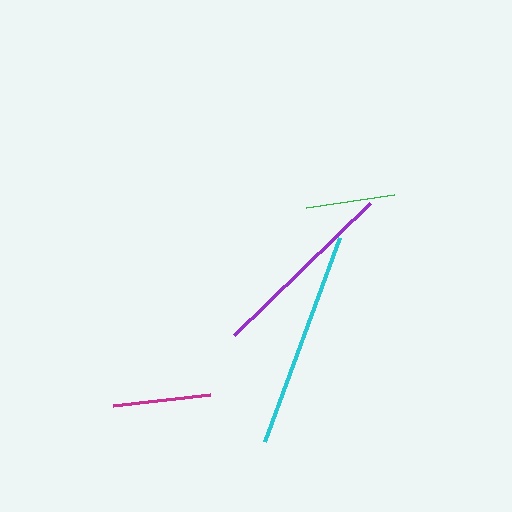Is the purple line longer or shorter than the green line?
The purple line is longer than the green line.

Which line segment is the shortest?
The green line is the shortest at approximately 89 pixels.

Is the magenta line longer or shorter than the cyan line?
The cyan line is longer than the magenta line.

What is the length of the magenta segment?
The magenta segment is approximately 98 pixels long.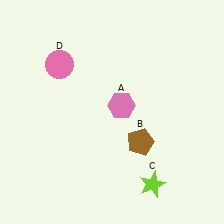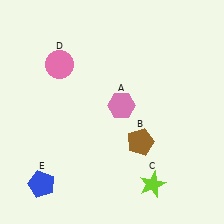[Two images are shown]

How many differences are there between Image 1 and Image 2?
There is 1 difference between the two images.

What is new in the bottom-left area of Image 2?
A blue pentagon (E) was added in the bottom-left area of Image 2.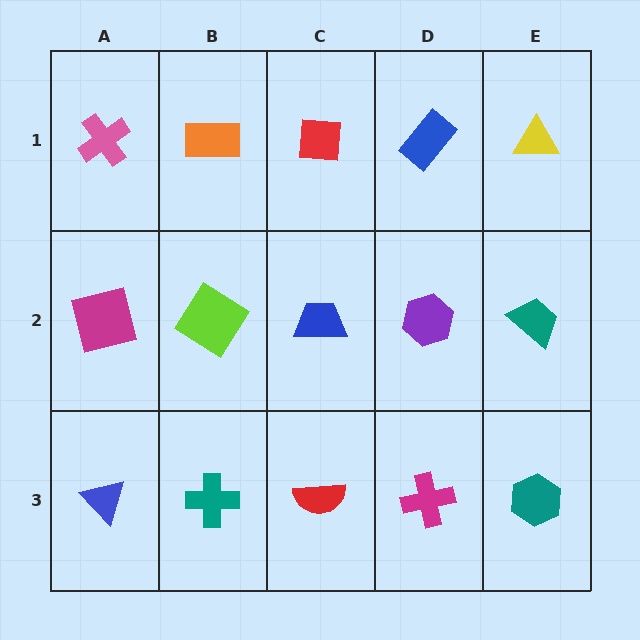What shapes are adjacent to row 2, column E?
A yellow triangle (row 1, column E), a teal hexagon (row 3, column E), a purple hexagon (row 2, column D).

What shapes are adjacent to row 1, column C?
A blue trapezoid (row 2, column C), an orange rectangle (row 1, column B), a blue rectangle (row 1, column D).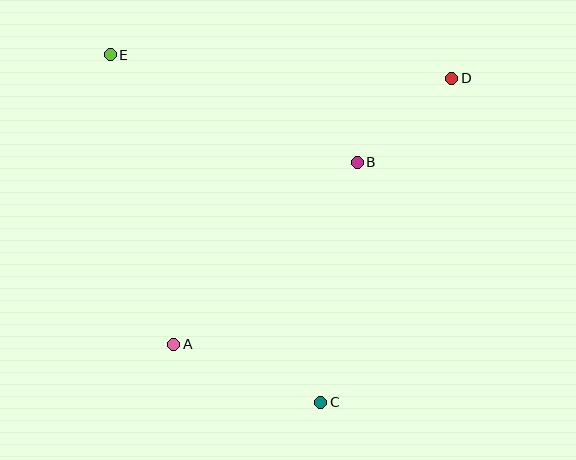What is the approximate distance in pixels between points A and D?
The distance between A and D is approximately 385 pixels.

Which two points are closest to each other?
Points B and D are closest to each other.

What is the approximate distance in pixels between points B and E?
The distance between B and E is approximately 269 pixels.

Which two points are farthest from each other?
Points C and E are farthest from each other.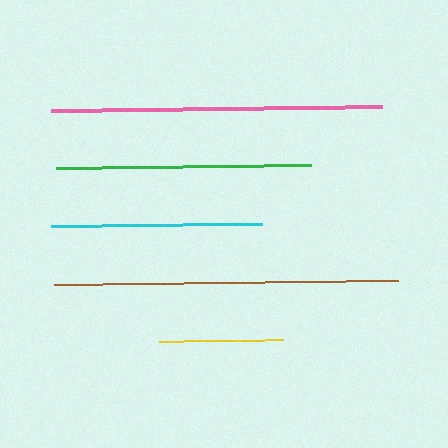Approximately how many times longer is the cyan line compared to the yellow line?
The cyan line is approximately 1.7 times the length of the yellow line.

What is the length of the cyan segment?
The cyan segment is approximately 211 pixels long.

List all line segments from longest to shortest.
From longest to shortest: brown, pink, green, cyan, yellow.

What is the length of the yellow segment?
The yellow segment is approximately 124 pixels long.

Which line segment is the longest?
The brown line is the longest at approximately 344 pixels.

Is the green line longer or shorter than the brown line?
The brown line is longer than the green line.